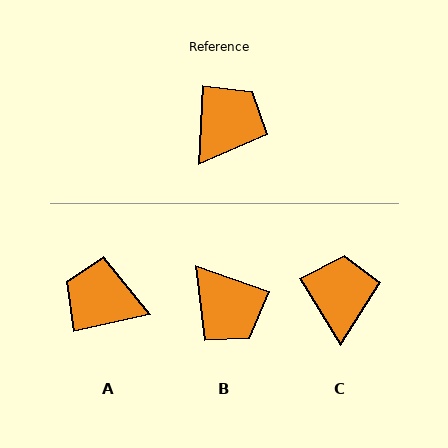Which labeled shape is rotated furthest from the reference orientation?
B, about 107 degrees away.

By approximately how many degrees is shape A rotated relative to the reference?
Approximately 105 degrees counter-clockwise.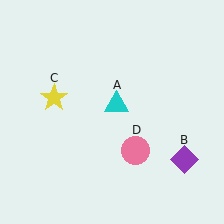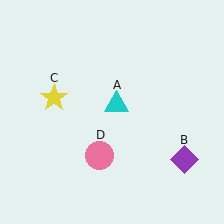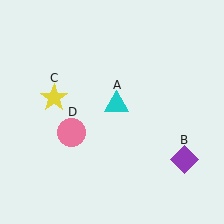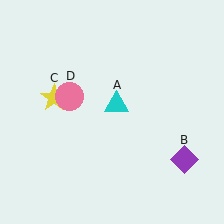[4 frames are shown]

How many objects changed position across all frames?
1 object changed position: pink circle (object D).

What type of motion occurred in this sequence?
The pink circle (object D) rotated clockwise around the center of the scene.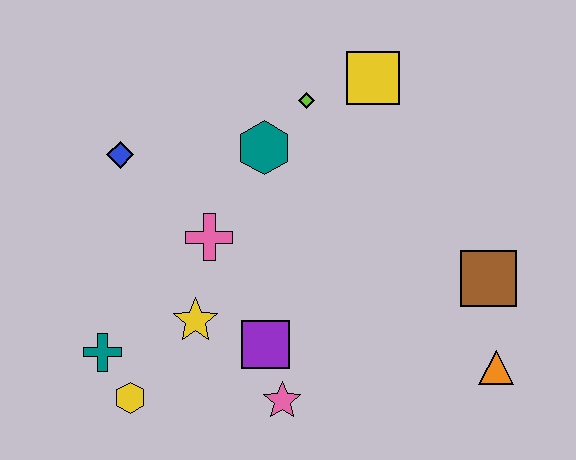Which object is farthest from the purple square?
The yellow square is farthest from the purple square.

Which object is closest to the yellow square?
The lime diamond is closest to the yellow square.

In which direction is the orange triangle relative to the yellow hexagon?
The orange triangle is to the right of the yellow hexagon.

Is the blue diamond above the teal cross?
Yes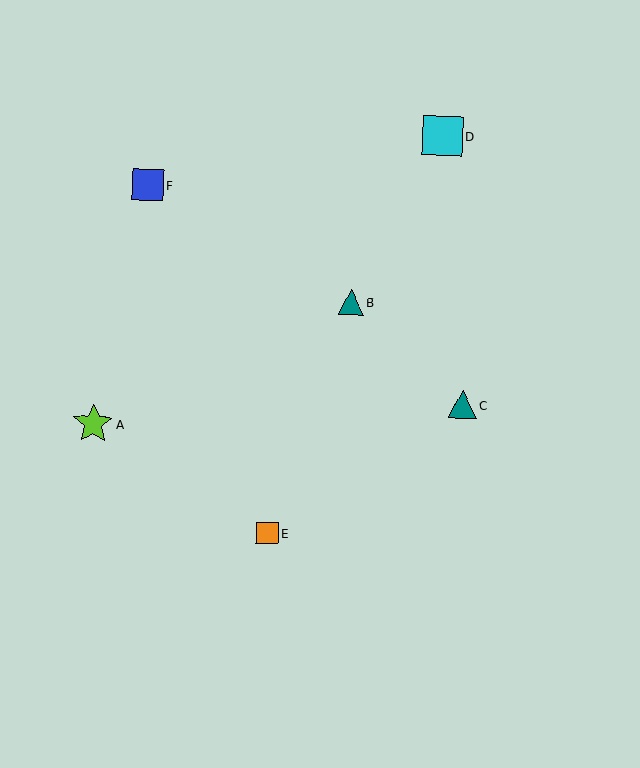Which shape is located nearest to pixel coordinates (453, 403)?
The teal triangle (labeled C) at (463, 405) is nearest to that location.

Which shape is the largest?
The lime star (labeled A) is the largest.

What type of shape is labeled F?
Shape F is a blue square.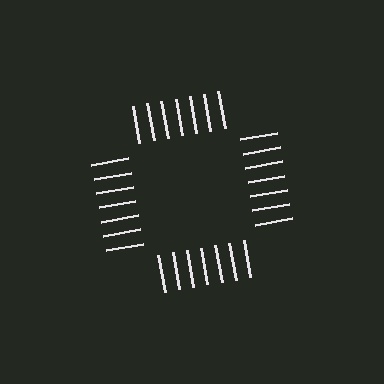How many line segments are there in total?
28 — 7 along each of the 4 edges.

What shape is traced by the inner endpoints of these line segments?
An illusory square — the line segments terminate on its edges but no continuous stroke is drawn.